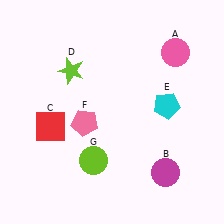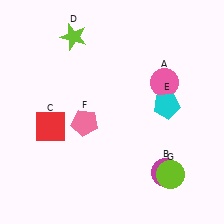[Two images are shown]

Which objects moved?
The objects that moved are: the pink circle (A), the lime star (D), the lime circle (G).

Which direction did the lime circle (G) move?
The lime circle (G) moved right.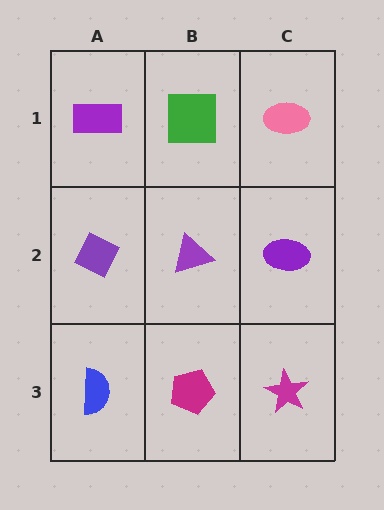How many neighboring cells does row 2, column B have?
4.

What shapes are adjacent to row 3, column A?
A purple diamond (row 2, column A), a magenta pentagon (row 3, column B).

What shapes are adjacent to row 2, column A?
A purple rectangle (row 1, column A), a blue semicircle (row 3, column A), a purple triangle (row 2, column B).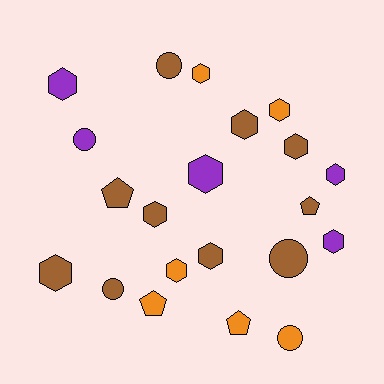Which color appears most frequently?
Brown, with 10 objects.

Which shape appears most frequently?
Hexagon, with 12 objects.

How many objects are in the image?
There are 21 objects.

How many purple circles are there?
There is 1 purple circle.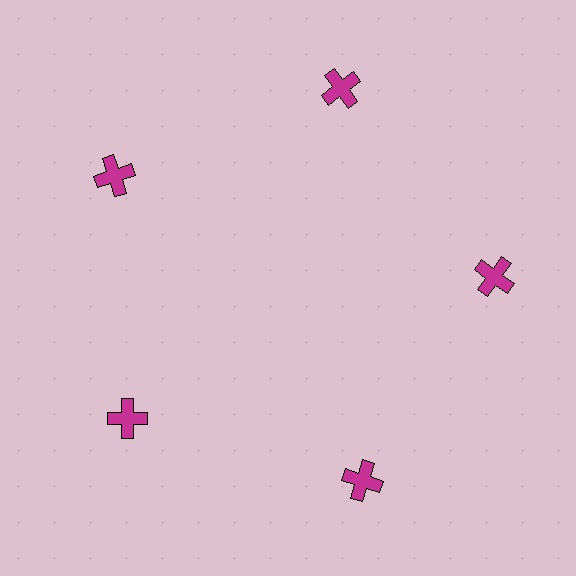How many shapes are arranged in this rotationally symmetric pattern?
There are 5 shapes, arranged in 5 groups of 1.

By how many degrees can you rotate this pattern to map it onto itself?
The pattern maps onto itself every 72 degrees of rotation.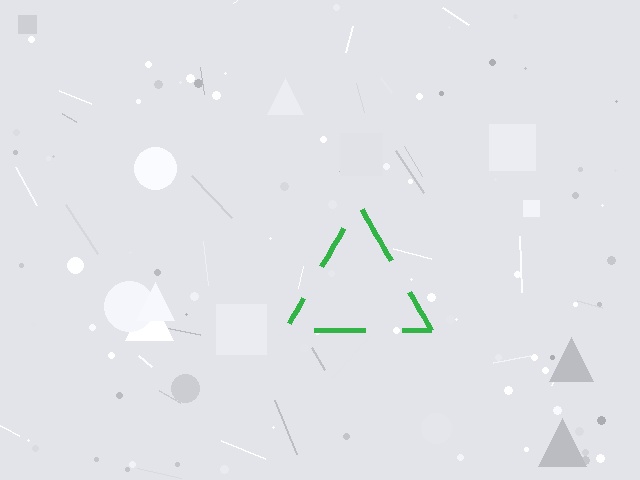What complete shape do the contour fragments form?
The contour fragments form a triangle.